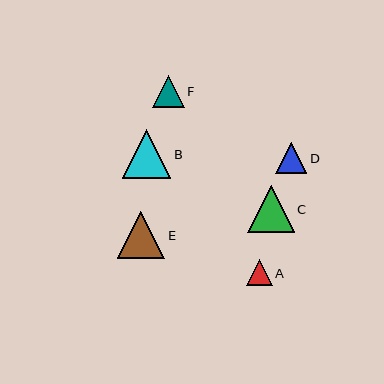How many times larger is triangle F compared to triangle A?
Triangle F is approximately 1.3 times the size of triangle A.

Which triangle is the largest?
Triangle B is the largest with a size of approximately 48 pixels.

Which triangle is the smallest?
Triangle A is the smallest with a size of approximately 26 pixels.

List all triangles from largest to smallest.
From largest to smallest: B, E, C, F, D, A.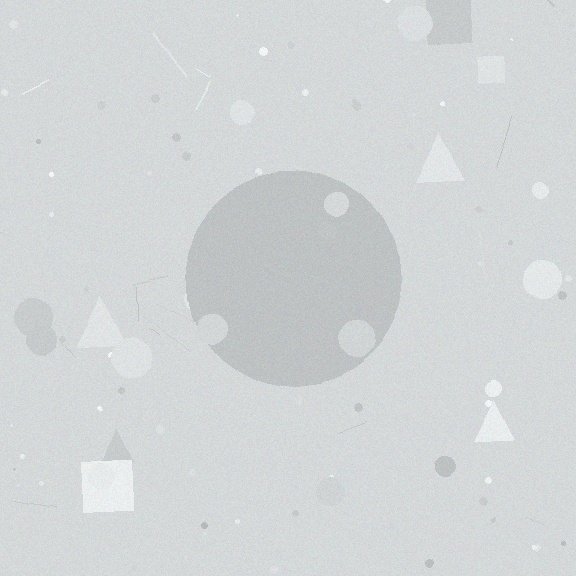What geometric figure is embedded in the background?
A circle is embedded in the background.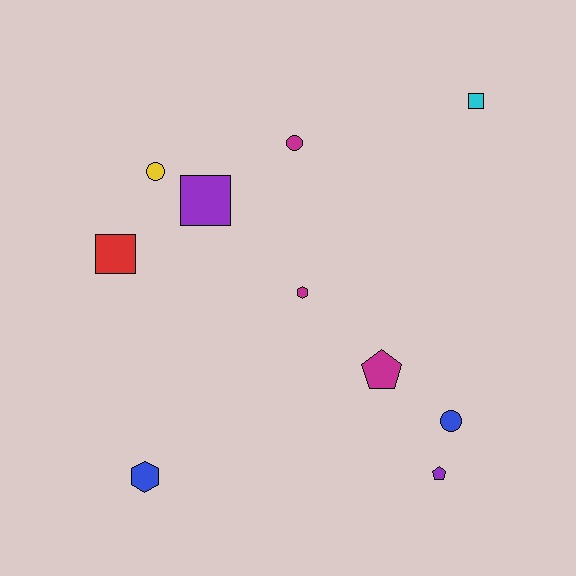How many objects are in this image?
There are 10 objects.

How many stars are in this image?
There are no stars.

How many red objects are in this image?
There is 1 red object.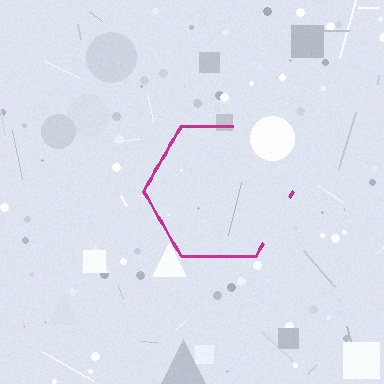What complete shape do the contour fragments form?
The contour fragments form a hexagon.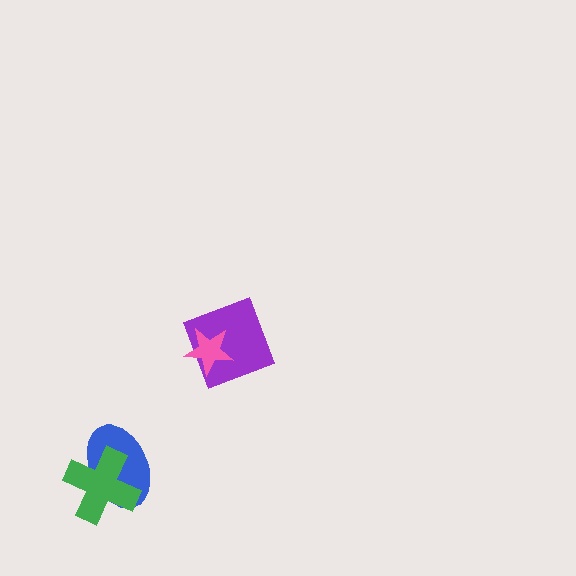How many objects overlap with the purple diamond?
1 object overlaps with the purple diamond.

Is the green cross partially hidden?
No, no other shape covers it.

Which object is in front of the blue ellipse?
The green cross is in front of the blue ellipse.